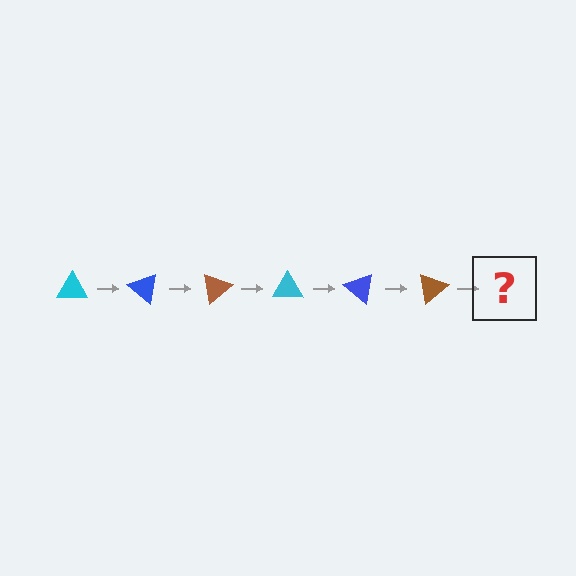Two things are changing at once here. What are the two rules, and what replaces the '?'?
The two rules are that it rotates 40 degrees each step and the color cycles through cyan, blue, and brown. The '?' should be a cyan triangle, rotated 240 degrees from the start.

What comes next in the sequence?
The next element should be a cyan triangle, rotated 240 degrees from the start.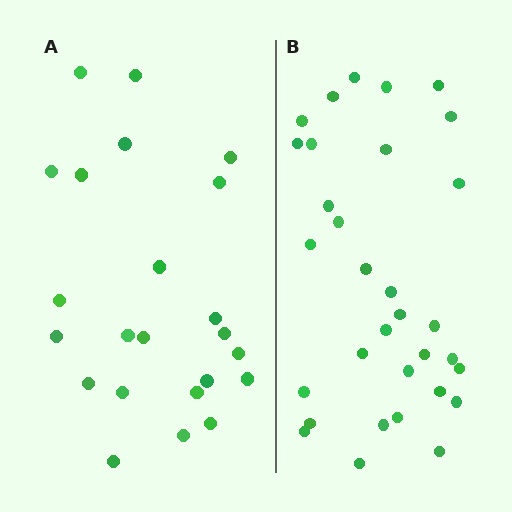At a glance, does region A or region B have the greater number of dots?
Region B (the right region) has more dots.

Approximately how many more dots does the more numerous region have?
Region B has roughly 8 or so more dots than region A.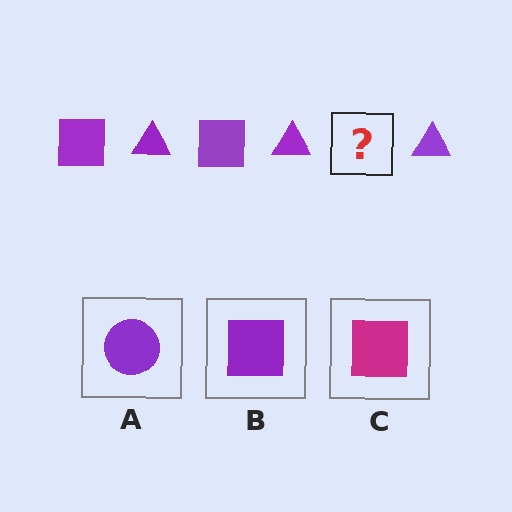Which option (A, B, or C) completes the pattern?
B.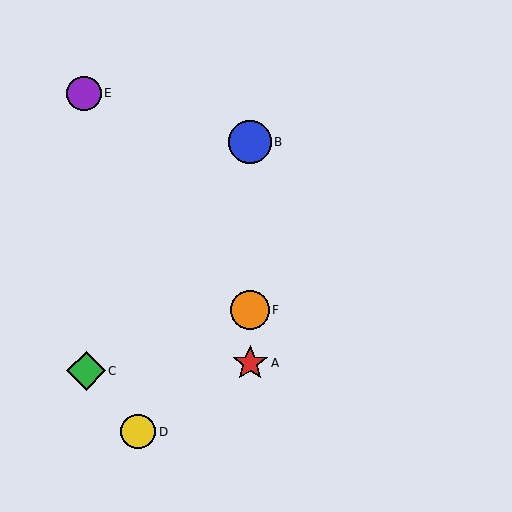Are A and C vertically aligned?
No, A is at x≈250 and C is at x≈86.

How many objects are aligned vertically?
3 objects (A, B, F) are aligned vertically.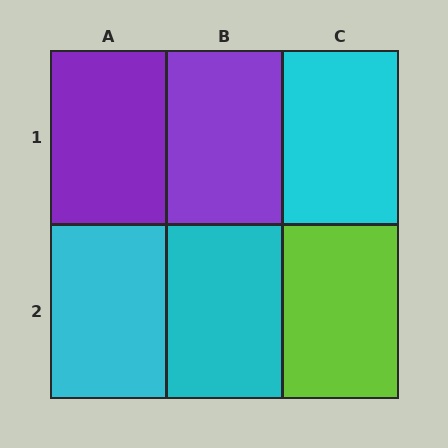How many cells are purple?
2 cells are purple.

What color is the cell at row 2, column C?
Lime.